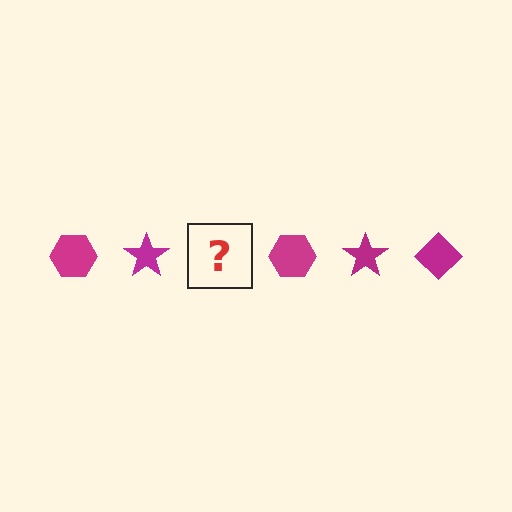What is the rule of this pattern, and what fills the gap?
The rule is that the pattern cycles through hexagon, star, diamond shapes in magenta. The gap should be filled with a magenta diamond.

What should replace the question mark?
The question mark should be replaced with a magenta diamond.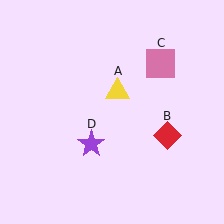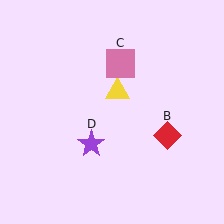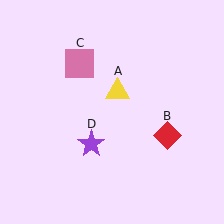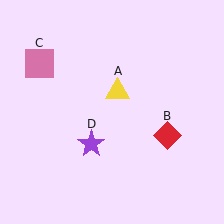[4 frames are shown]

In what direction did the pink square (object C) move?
The pink square (object C) moved left.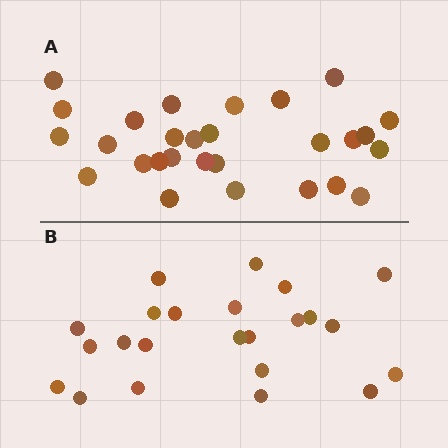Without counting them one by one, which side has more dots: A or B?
Region A (the top region) has more dots.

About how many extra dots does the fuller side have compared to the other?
Region A has about 5 more dots than region B.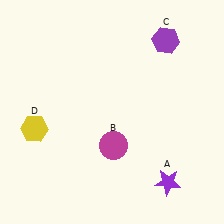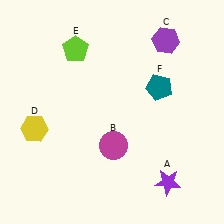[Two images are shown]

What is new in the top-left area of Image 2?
A lime pentagon (E) was added in the top-left area of Image 2.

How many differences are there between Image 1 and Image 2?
There are 2 differences between the two images.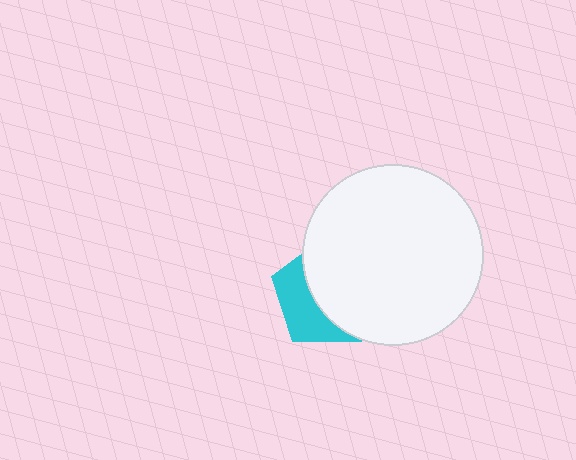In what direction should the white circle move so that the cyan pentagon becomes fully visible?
The white circle should move right. That is the shortest direction to clear the overlap and leave the cyan pentagon fully visible.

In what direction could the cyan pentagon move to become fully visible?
The cyan pentagon could move left. That would shift it out from behind the white circle entirely.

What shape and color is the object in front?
The object in front is a white circle.